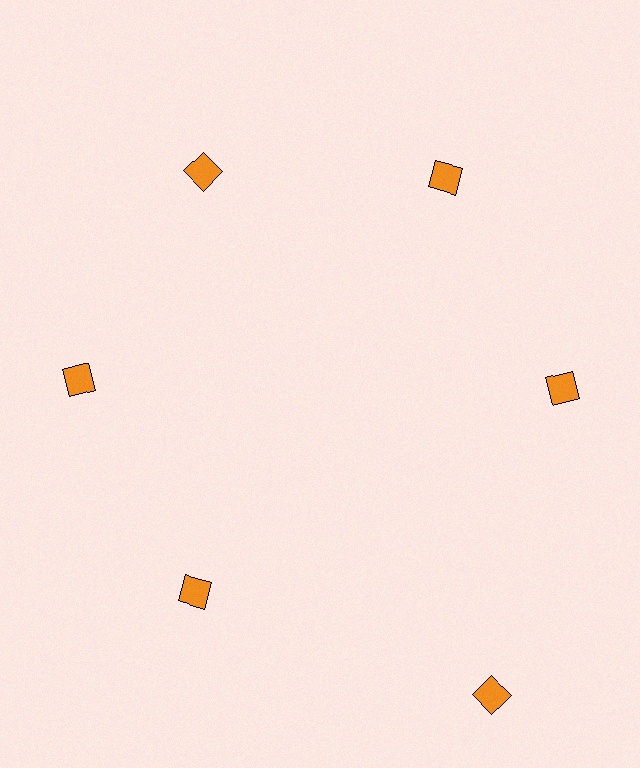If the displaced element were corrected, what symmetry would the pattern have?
It would have 6-fold rotational symmetry — the pattern would map onto itself every 60 degrees.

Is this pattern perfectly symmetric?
No. The 6 orange diamonds are arranged in a ring, but one element near the 5 o'clock position is pushed outward from the center, breaking the 6-fold rotational symmetry.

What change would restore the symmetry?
The symmetry would be restored by moving it inward, back onto the ring so that all 6 diamonds sit at equal angles and equal distance from the center.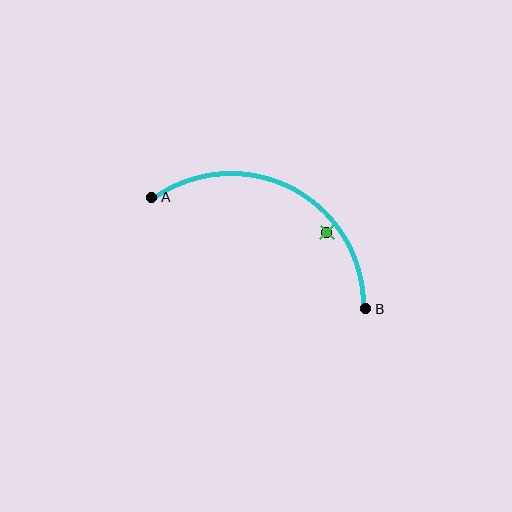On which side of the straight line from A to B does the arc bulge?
The arc bulges above the straight line connecting A and B.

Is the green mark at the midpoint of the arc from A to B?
No — the green mark does not lie on the arc at all. It sits slightly inside the curve.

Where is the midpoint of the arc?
The arc midpoint is the point on the curve farthest from the straight line joining A and B. It sits above that line.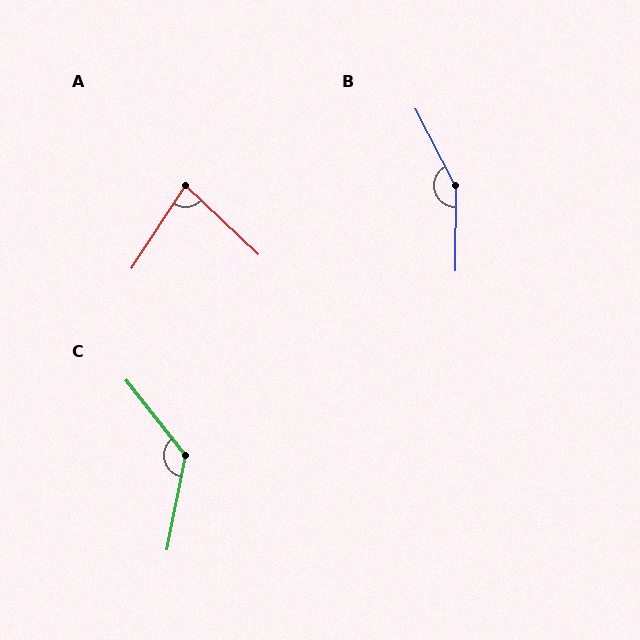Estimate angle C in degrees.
Approximately 131 degrees.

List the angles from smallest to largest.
A (80°), C (131°), B (152°).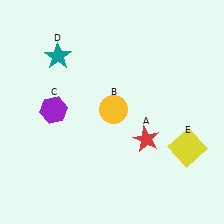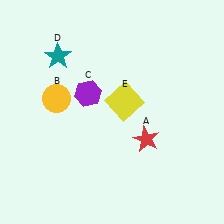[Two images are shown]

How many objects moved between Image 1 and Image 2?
3 objects moved between the two images.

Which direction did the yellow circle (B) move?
The yellow circle (B) moved left.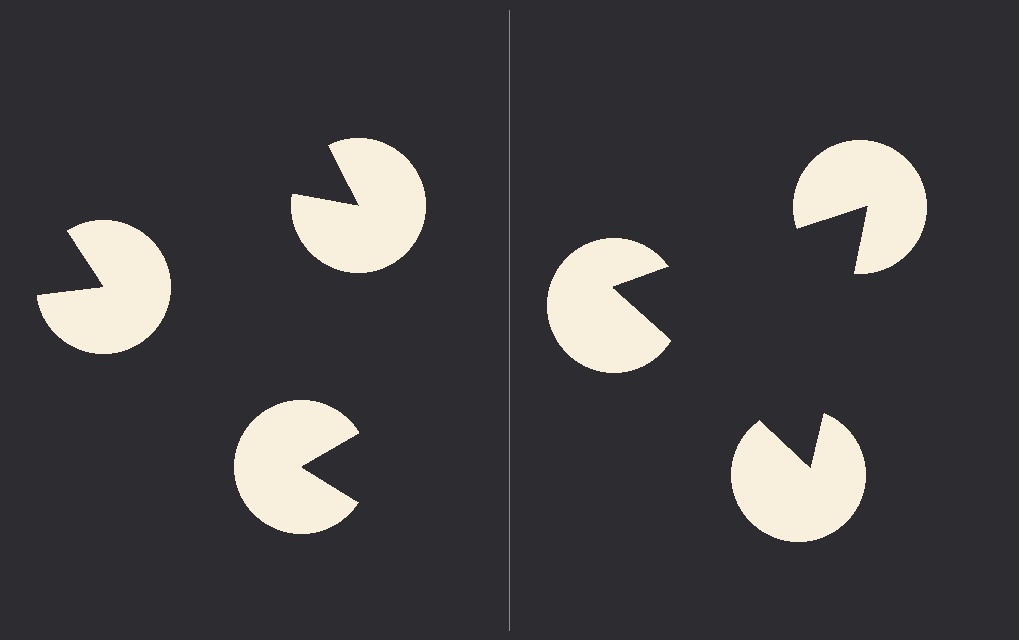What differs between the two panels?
The pac-man discs are positioned identically on both sides; only the wedge orientations differ. On the right they align to a triangle; on the left they are misaligned.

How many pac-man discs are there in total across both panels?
6 — 3 on each side.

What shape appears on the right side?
An illusory triangle.